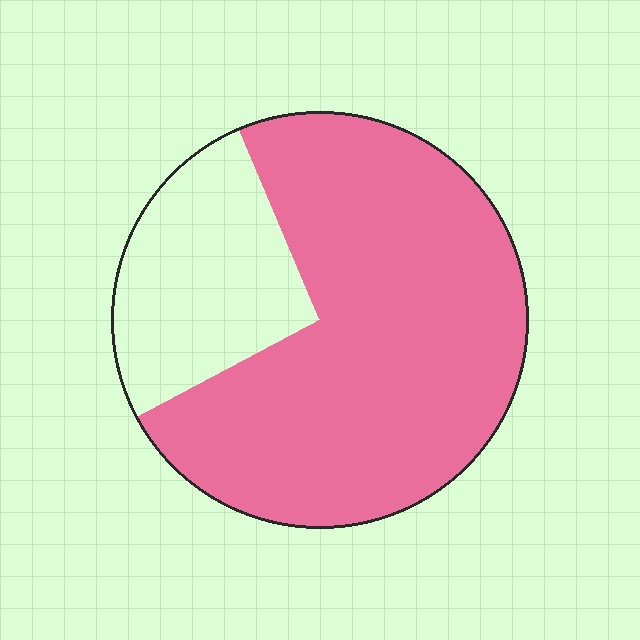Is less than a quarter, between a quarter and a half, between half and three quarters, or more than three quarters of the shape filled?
Between half and three quarters.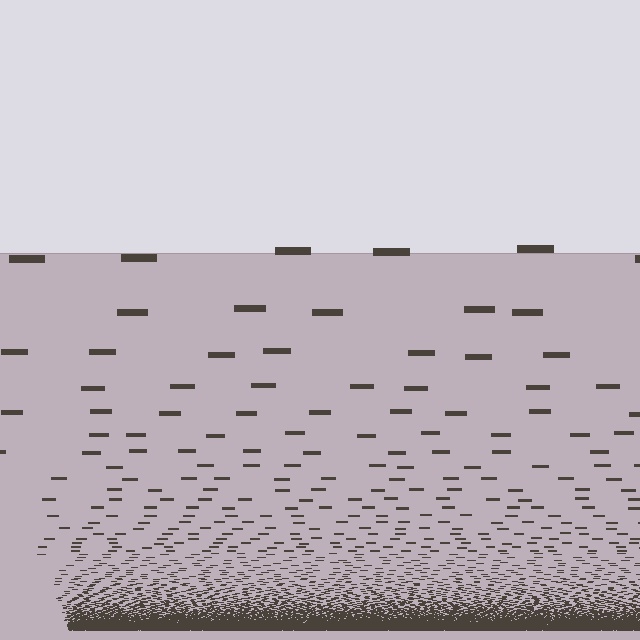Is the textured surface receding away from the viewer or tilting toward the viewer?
The surface appears to tilt toward the viewer. Texture elements get larger and sparser toward the top.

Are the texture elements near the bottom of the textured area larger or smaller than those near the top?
Smaller. The gradient is inverted — elements near the bottom are smaller and denser.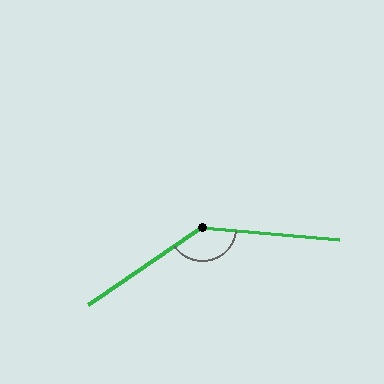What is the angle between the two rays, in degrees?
Approximately 141 degrees.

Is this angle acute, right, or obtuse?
It is obtuse.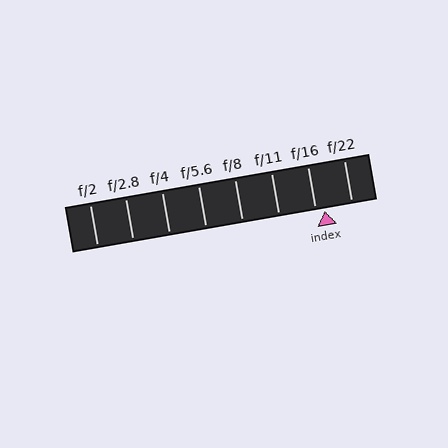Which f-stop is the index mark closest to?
The index mark is closest to f/16.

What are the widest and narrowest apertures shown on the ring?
The widest aperture shown is f/2 and the narrowest is f/22.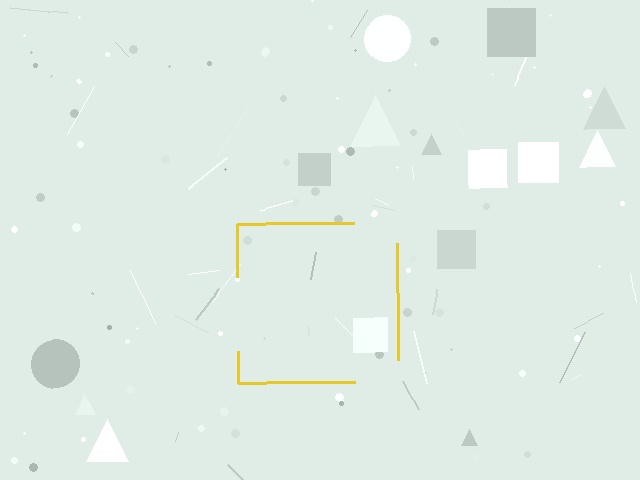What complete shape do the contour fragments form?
The contour fragments form a square.